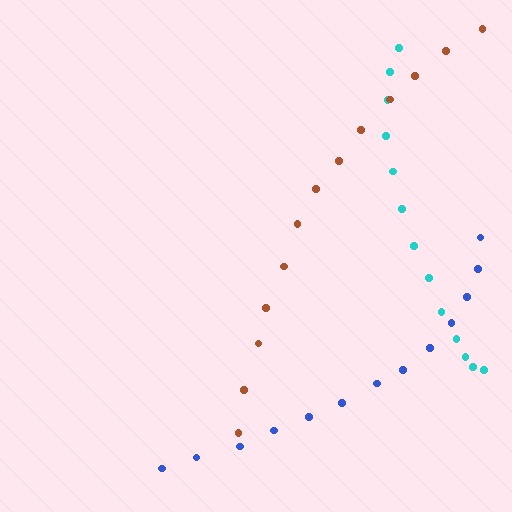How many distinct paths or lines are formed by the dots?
There are 3 distinct paths.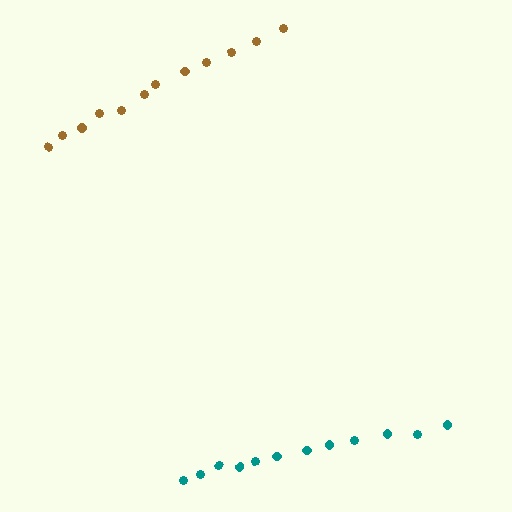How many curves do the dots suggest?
There are 2 distinct paths.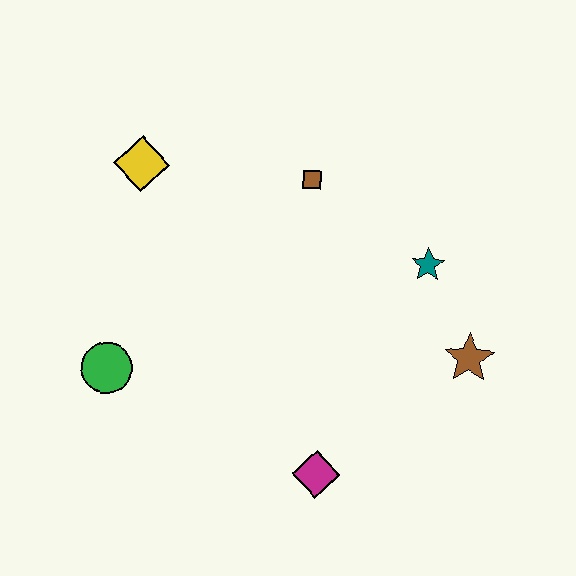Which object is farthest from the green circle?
The brown star is farthest from the green circle.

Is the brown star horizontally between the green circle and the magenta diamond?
No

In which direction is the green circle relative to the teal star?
The green circle is to the left of the teal star.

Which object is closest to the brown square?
The teal star is closest to the brown square.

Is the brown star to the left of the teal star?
No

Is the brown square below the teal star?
No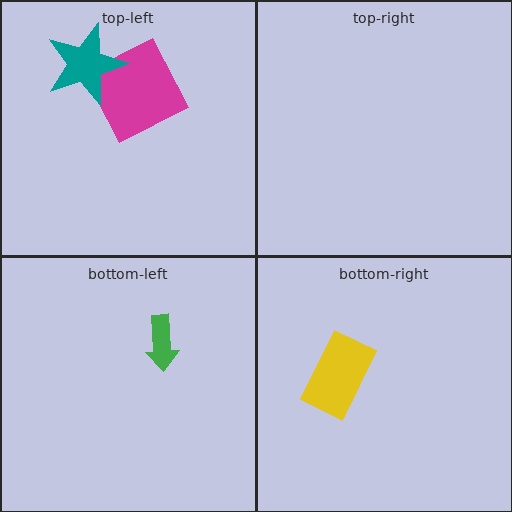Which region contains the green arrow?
The bottom-left region.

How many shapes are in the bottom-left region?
1.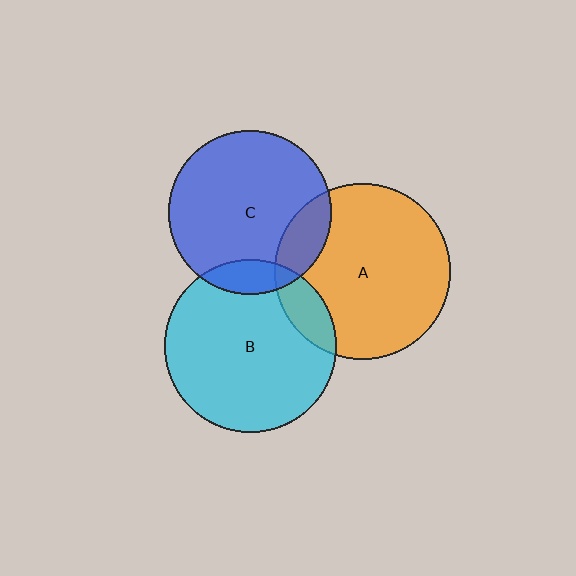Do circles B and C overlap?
Yes.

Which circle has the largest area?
Circle A (orange).